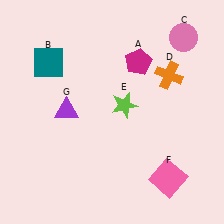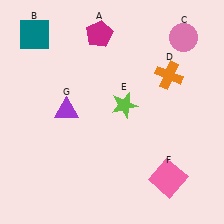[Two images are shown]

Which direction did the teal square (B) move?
The teal square (B) moved up.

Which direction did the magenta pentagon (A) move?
The magenta pentagon (A) moved left.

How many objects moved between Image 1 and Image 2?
2 objects moved between the two images.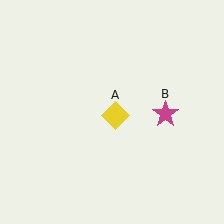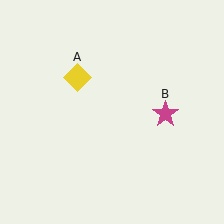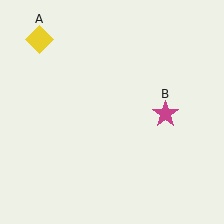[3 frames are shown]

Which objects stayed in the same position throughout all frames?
Magenta star (object B) remained stationary.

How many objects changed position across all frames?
1 object changed position: yellow diamond (object A).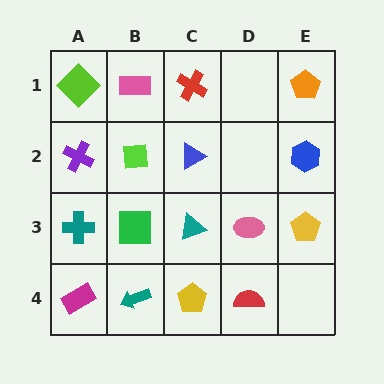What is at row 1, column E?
An orange pentagon.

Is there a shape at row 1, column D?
No, that cell is empty.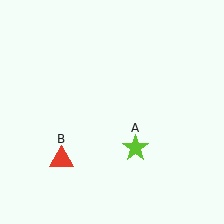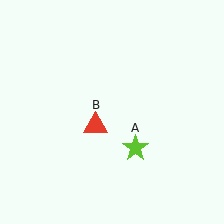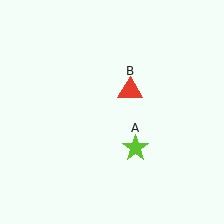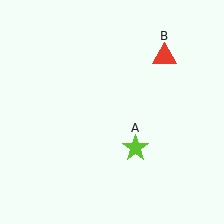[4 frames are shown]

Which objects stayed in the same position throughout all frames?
Lime star (object A) remained stationary.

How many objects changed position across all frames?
1 object changed position: red triangle (object B).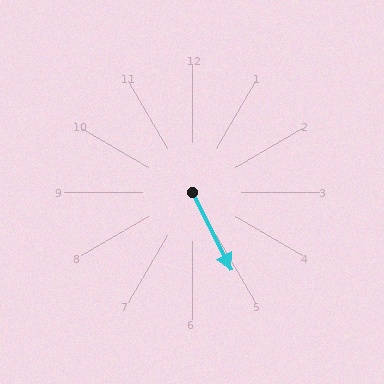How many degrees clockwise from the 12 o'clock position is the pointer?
Approximately 153 degrees.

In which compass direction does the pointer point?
Southeast.